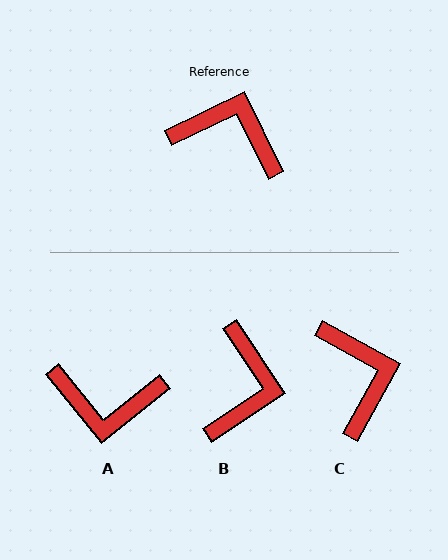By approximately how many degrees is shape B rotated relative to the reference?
Approximately 82 degrees clockwise.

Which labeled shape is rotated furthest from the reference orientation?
A, about 167 degrees away.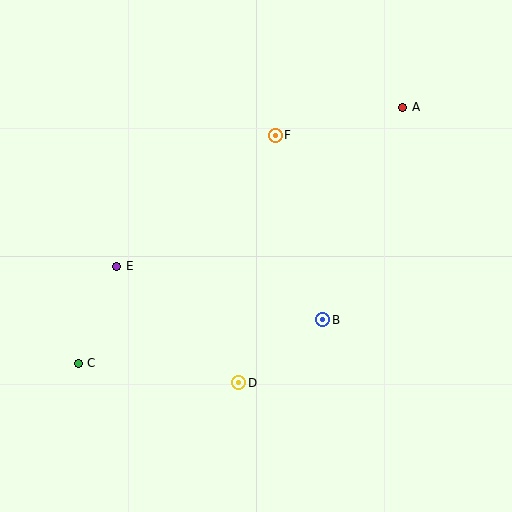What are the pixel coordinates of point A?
Point A is at (403, 107).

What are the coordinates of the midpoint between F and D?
The midpoint between F and D is at (257, 259).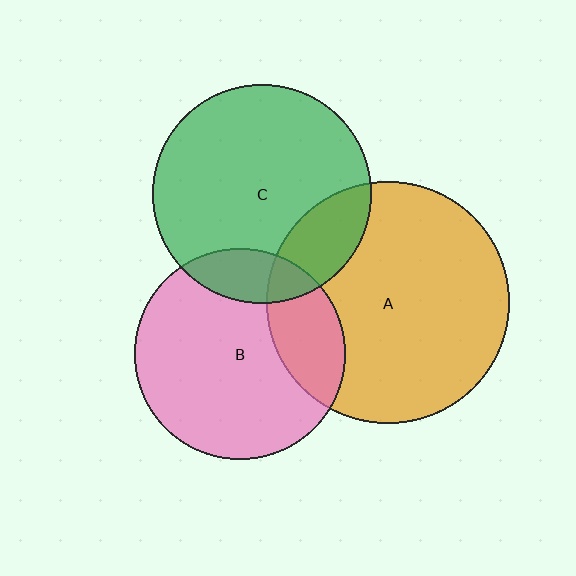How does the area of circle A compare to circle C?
Approximately 1.2 times.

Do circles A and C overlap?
Yes.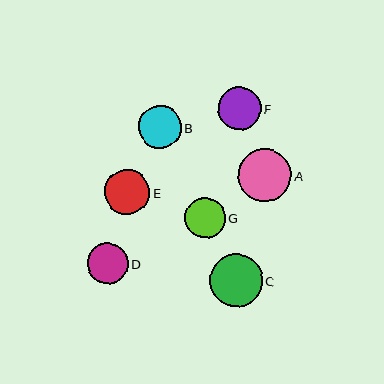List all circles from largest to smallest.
From largest to smallest: A, C, E, F, B, D, G.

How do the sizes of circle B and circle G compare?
Circle B and circle G are approximately the same size.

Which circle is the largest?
Circle A is the largest with a size of approximately 53 pixels.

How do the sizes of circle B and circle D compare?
Circle B and circle D are approximately the same size.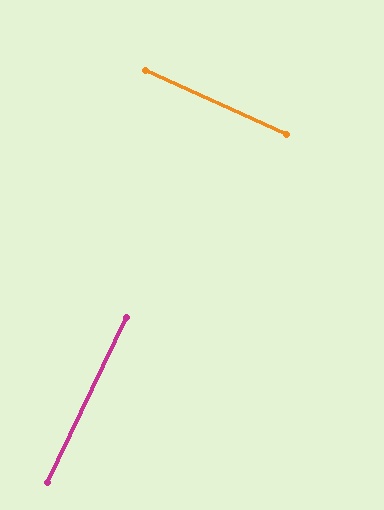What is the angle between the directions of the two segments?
Approximately 89 degrees.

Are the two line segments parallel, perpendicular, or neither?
Perpendicular — they meet at approximately 89°.